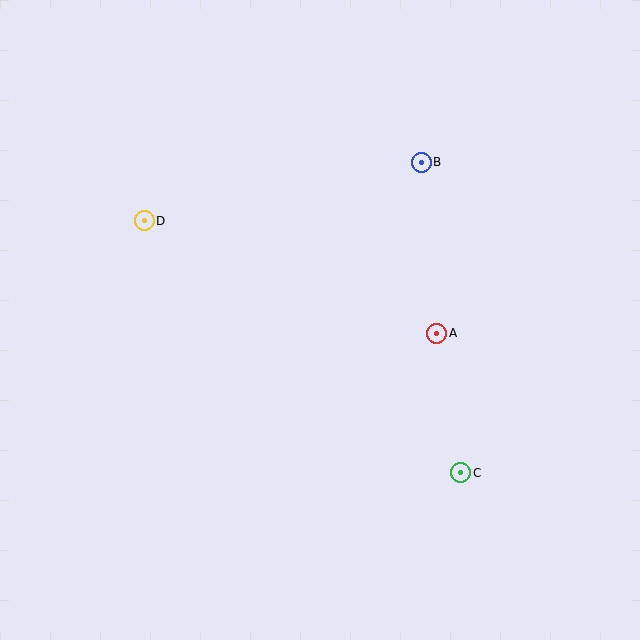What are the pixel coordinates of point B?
Point B is at (421, 162).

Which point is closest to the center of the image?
Point A at (437, 333) is closest to the center.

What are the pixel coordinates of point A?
Point A is at (437, 333).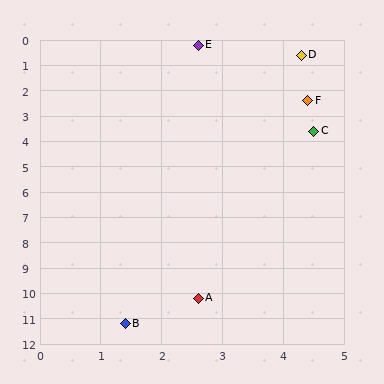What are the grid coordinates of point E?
Point E is at approximately (2.6, 0.2).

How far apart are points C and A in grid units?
Points C and A are about 6.9 grid units apart.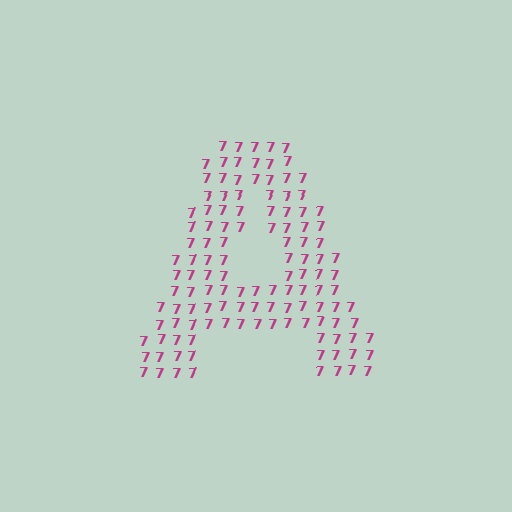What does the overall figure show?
The overall figure shows the letter A.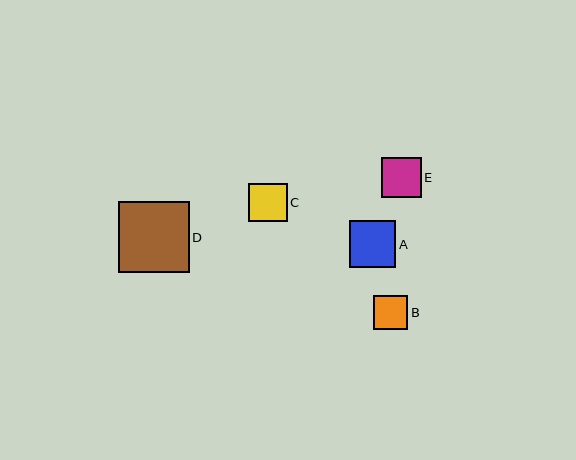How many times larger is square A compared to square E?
Square A is approximately 1.2 times the size of square E.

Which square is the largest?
Square D is the largest with a size of approximately 71 pixels.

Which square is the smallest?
Square B is the smallest with a size of approximately 34 pixels.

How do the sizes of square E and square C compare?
Square E and square C are approximately the same size.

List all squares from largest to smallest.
From largest to smallest: D, A, E, C, B.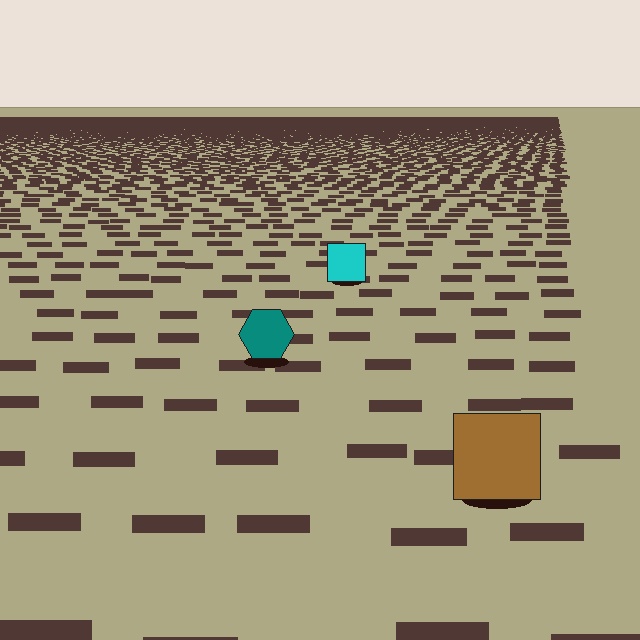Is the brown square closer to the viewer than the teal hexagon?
Yes. The brown square is closer — you can tell from the texture gradient: the ground texture is coarser near it.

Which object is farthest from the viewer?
The cyan square is farthest from the viewer. It appears smaller and the ground texture around it is denser.